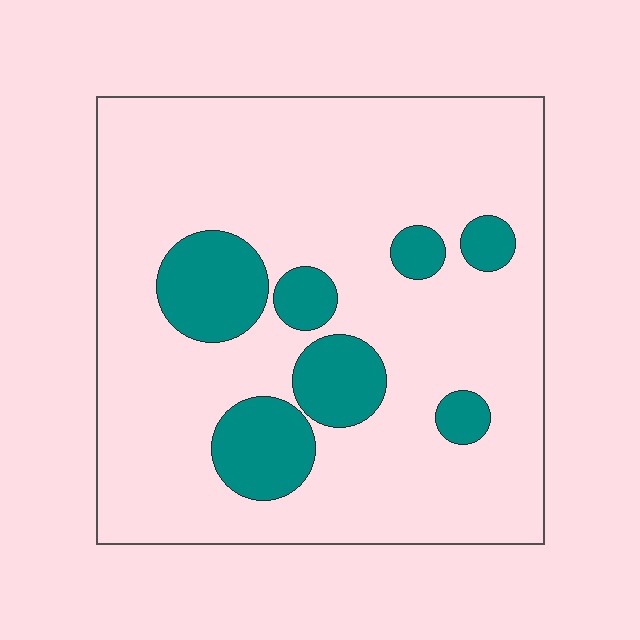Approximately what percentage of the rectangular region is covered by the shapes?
Approximately 20%.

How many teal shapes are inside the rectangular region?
7.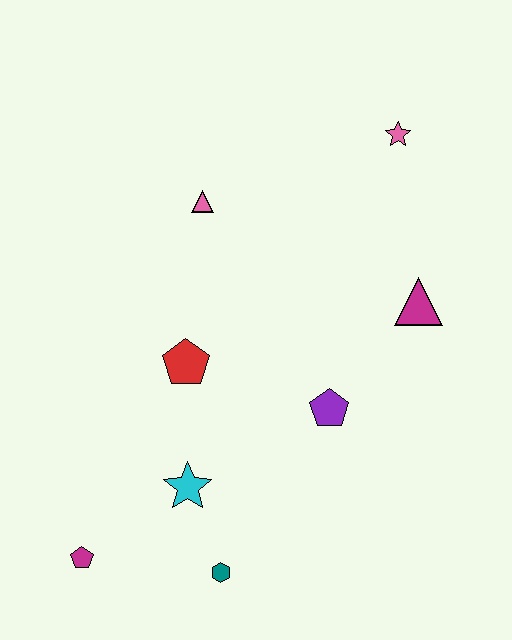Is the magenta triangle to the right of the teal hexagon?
Yes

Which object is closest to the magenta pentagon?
The cyan star is closest to the magenta pentagon.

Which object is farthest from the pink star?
The magenta pentagon is farthest from the pink star.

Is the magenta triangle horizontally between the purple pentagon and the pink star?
No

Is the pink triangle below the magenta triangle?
No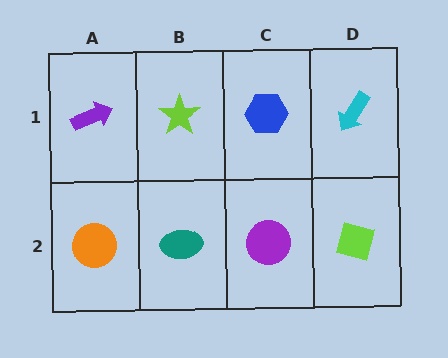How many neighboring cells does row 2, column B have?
3.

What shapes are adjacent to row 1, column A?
An orange circle (row 2, column A), a lime star (row 1, column B).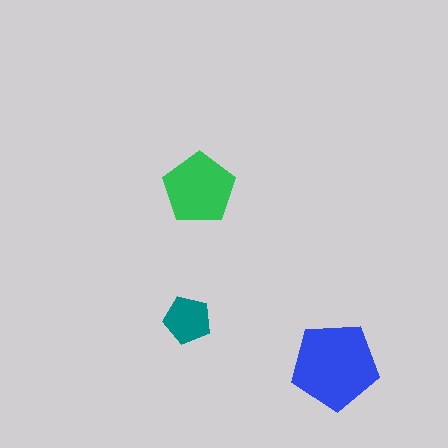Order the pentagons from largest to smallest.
the blue one, the green one, the teal one.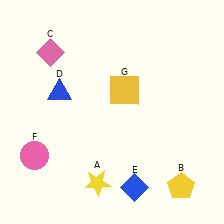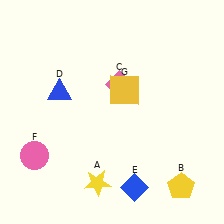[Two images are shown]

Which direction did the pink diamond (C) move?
The pink diamond (C) moved right.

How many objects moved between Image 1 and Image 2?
1 object moved between the two images.